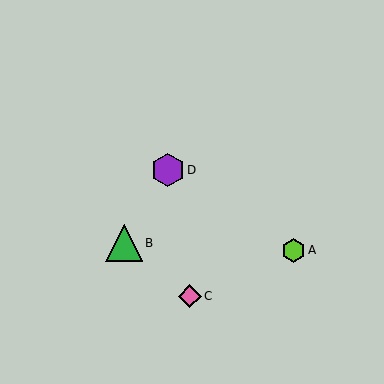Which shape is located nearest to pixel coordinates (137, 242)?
The green triangle (labeled B) at (124, 243) is nearest to that location.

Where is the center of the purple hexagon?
The center of the purple hexagon is at (168, 170).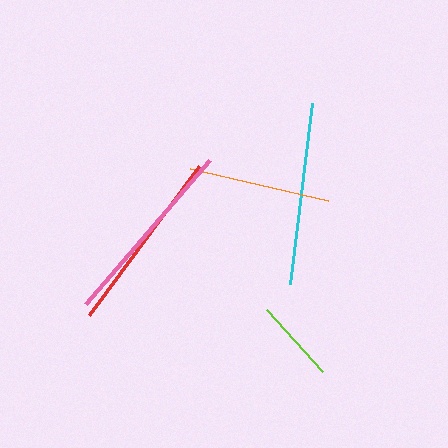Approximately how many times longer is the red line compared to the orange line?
The red line is approximately 1.3 times the length of the orange line.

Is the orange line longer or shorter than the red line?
The red line is longer than the orange line.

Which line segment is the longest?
The pink line is the longest at approximately 191 pixels.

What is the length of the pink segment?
The pink segment is approximately 191 pixels long.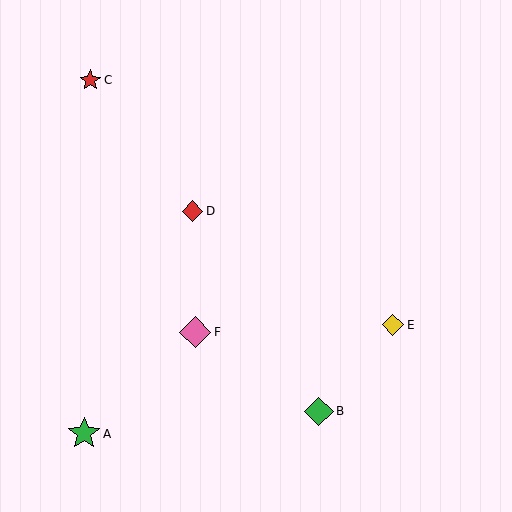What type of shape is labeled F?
Shape F is a pink diamond.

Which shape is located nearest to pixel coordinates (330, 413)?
The green diamond (labeled B) at (319, 411) is nearest to that location.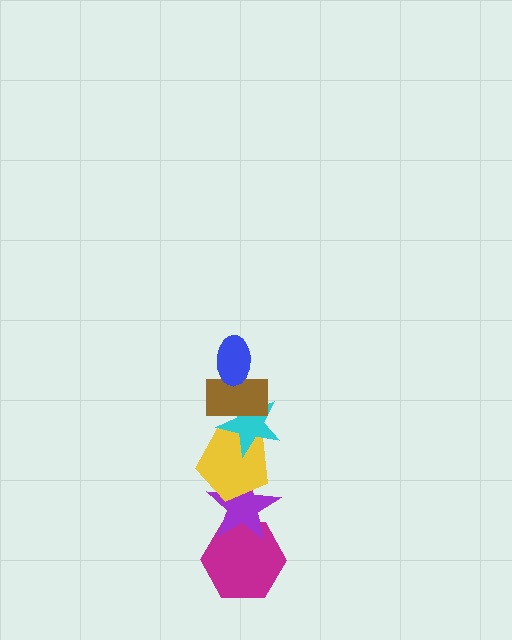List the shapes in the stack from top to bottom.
From top to bottom: the blue ellipse, the brown rectangle, the cyan star, the yellow pentagon, the purple star, the magenta hexagon.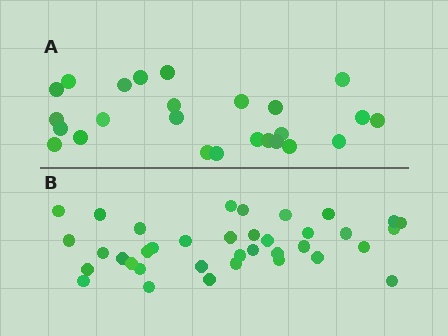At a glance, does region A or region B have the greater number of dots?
Region B (the bottom region) has more dots.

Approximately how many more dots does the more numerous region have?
Region B has roughly 12 or so more dots than region A.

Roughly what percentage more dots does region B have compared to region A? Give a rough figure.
About 50% more.